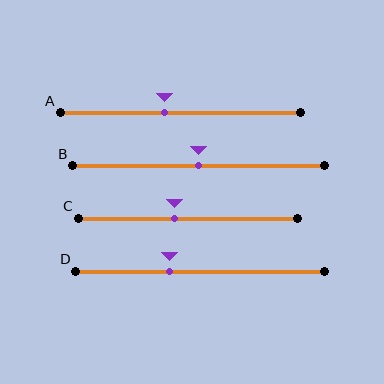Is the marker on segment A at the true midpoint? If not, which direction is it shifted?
No, the marker on segment A is shifted to the left by about 6% of the segment length.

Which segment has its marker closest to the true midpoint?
Segment B has its marker closest to the true midpoint.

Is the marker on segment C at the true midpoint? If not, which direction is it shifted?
No, the marker on segment C is shifted to the left by about 6% of the segment length.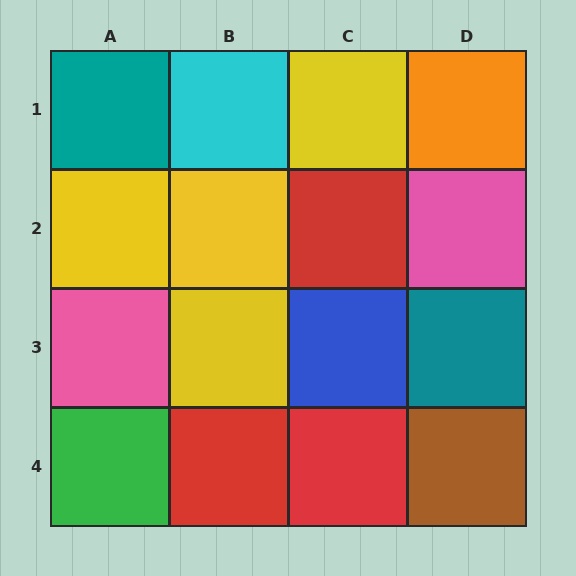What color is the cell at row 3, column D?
Teal.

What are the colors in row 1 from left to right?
Teal, cyan, yellow, orange.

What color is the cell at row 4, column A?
Green.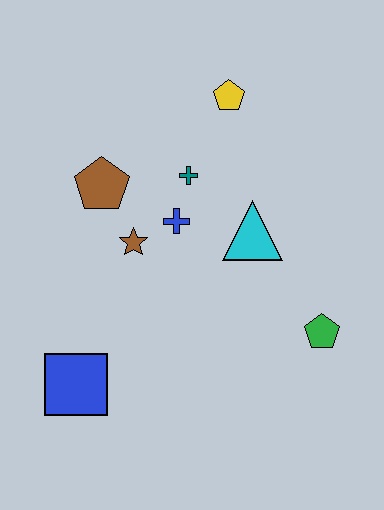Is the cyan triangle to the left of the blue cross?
No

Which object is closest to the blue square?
The brown star is closest to the blue square.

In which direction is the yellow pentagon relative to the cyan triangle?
The yellow pentagon is above the cyan triangle.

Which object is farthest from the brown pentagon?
The green pentagon is farthest from the brown pentagon.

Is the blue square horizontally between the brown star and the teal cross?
No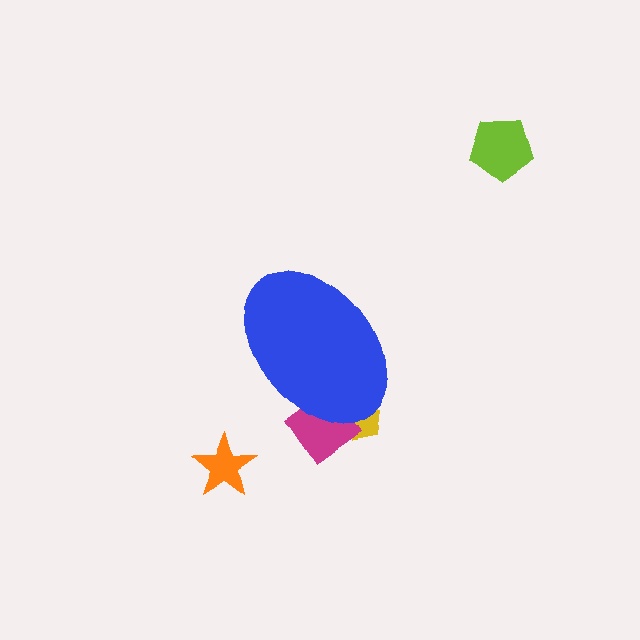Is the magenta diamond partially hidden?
Yes, the magenta diamond is partially hidden behind the blue ellipse.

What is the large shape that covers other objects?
A blue ellipse.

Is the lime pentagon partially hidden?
No, the lime pentagon is fully visible.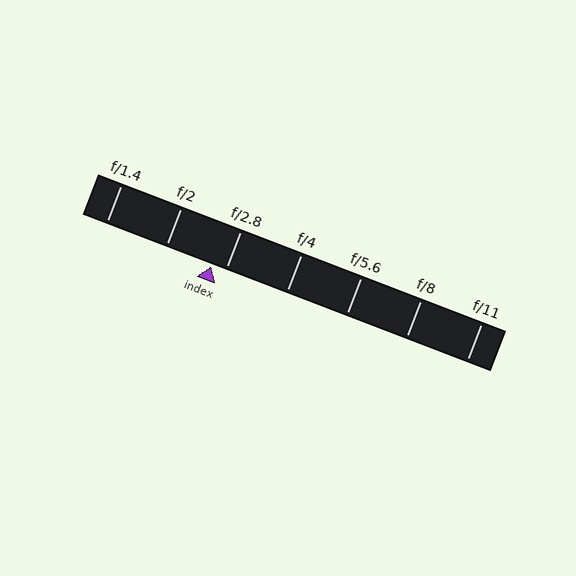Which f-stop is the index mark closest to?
The index mark is closest to f/2.8.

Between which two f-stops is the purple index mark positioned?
The index mark is between f/2 and f/2.8.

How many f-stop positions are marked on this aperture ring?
There are 7 f-stop positions marked.